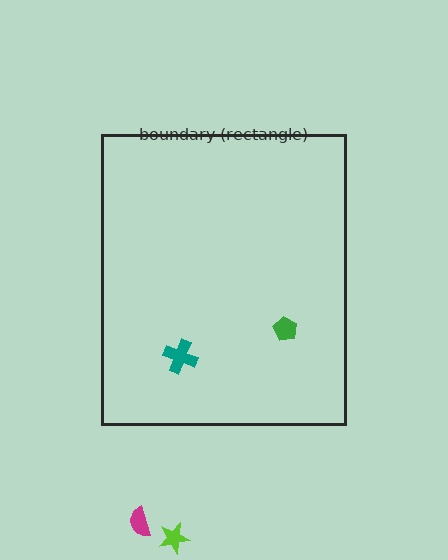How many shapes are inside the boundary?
2 inside, 2 outside.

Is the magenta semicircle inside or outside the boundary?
Outside.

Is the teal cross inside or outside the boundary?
Inside.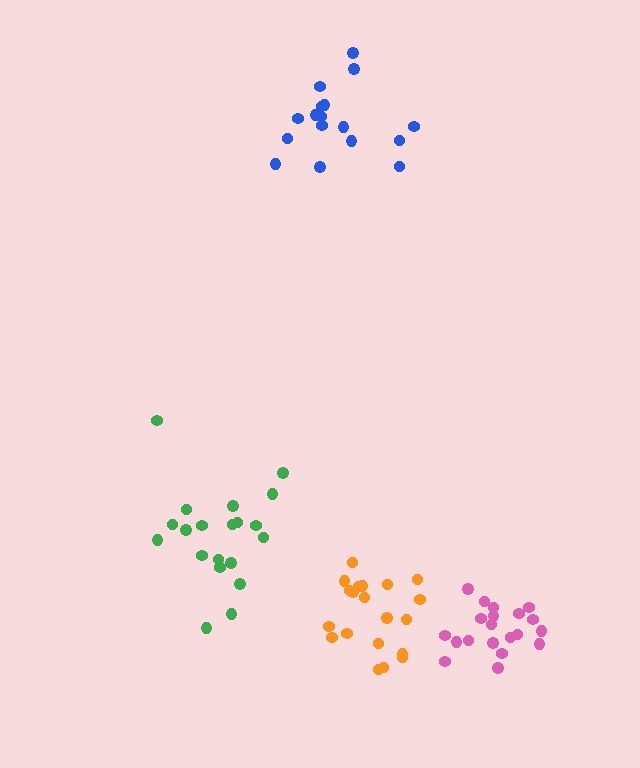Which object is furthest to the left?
The green cluster is leftmost.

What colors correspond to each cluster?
The clusters are colored: blue, green, orange, pink.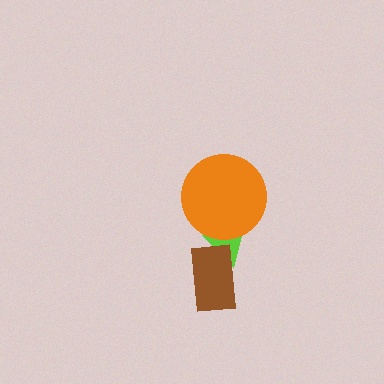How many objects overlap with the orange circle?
1 object overlaps with the orange circle.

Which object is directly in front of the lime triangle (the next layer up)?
The orange circle is directly in front of the lime triangle.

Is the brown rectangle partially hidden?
No, no other shape covers it.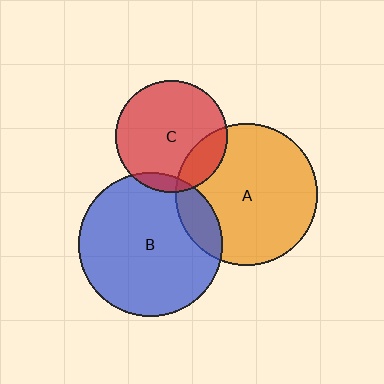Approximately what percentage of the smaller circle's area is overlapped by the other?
Approximately 10%.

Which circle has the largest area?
Circle B (blue).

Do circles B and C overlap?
Yes.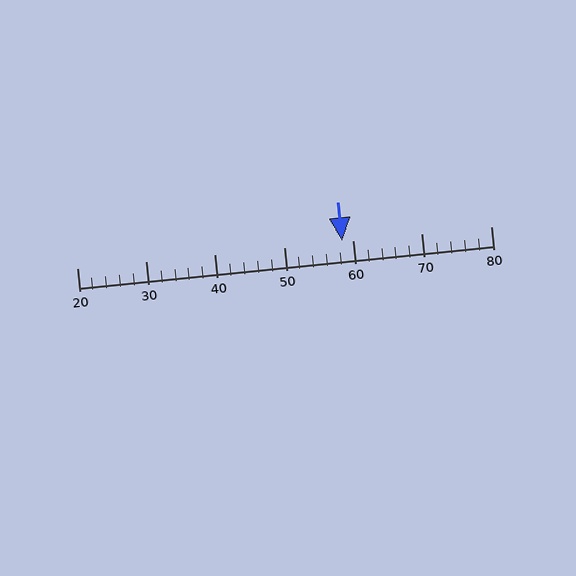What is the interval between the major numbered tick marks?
The major tick marks are spaced 10 units apart.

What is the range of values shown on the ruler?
The ruler shows values from 20 to 80.